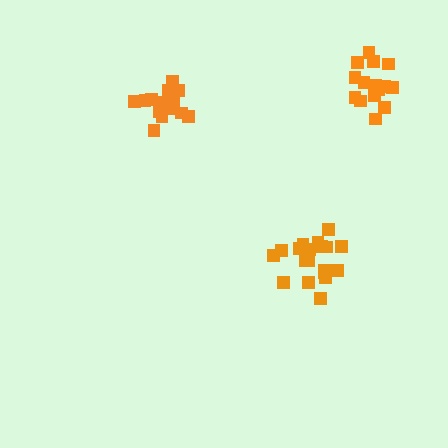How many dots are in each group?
Group 1: 15 dots, Group 2: 20 dots, Group 3: 18 dots (53 total).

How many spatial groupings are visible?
There are 3 spatial groupings.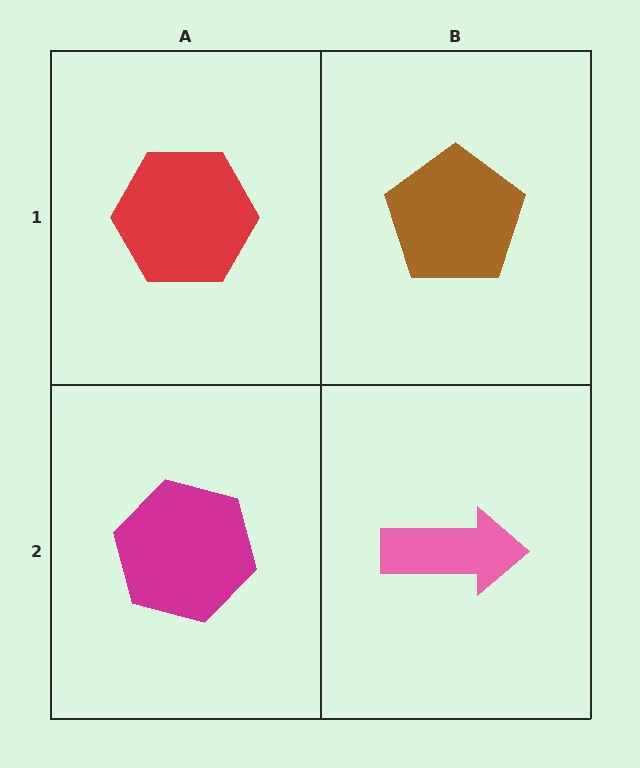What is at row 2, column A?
A magenta hexagon.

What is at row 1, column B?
A brown pentagon.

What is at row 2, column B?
A pink arrow.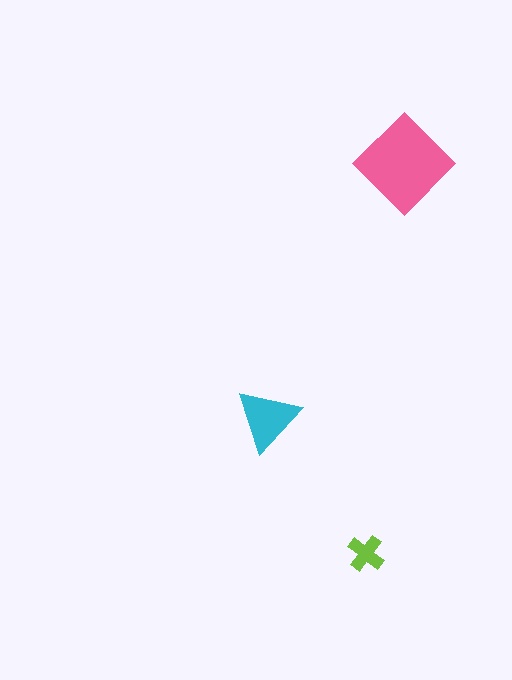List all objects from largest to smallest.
The pink diamond, the cyan triangle, the lime cross.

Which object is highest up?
The pink diamond is topmost.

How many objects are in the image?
There are 3 objects in the image.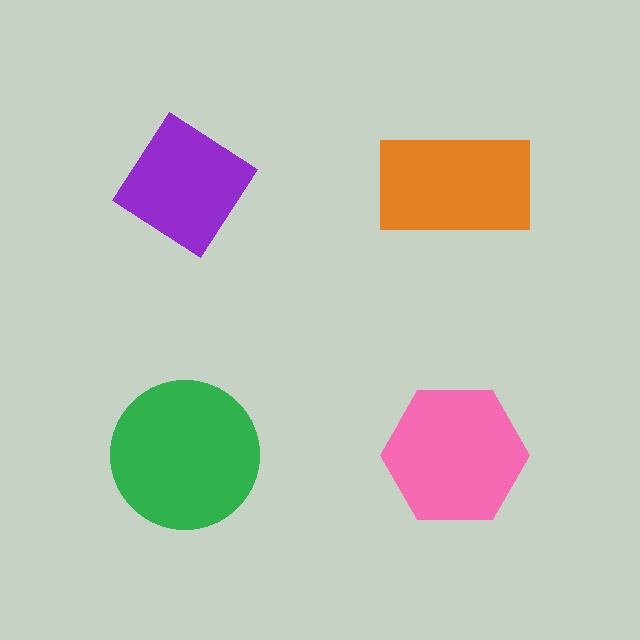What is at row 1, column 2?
An orange rectangle.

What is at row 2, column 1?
A green circle.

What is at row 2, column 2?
A pink hexagon.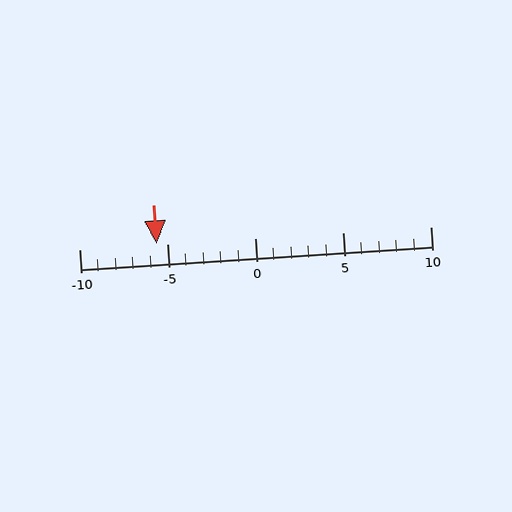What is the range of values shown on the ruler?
The ruler shows values from -10 to 10.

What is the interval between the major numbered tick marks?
The major tick marks are spaced 5 units apart.